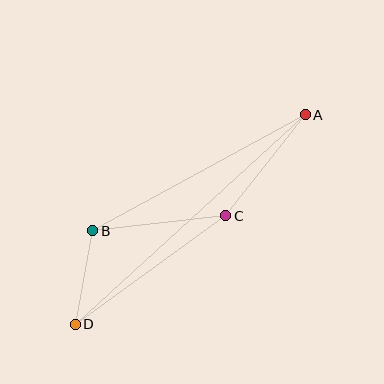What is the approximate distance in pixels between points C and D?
The distance between C and D is approximately 186 pixels.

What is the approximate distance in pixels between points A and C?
The distance between A and C is approximately 129 pixels.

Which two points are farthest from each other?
Points A and D are farthest from each other.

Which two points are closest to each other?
Points B and D are closest to each other.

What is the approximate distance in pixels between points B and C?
The distance between B and C is approximately 134 pixels.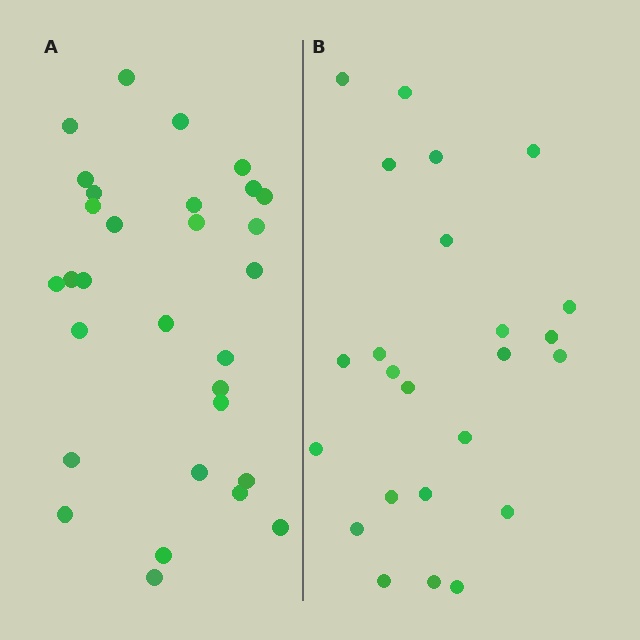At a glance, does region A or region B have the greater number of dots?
Region A (the left region) has more dots.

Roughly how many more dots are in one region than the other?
Region A has about 6 more dots than region B.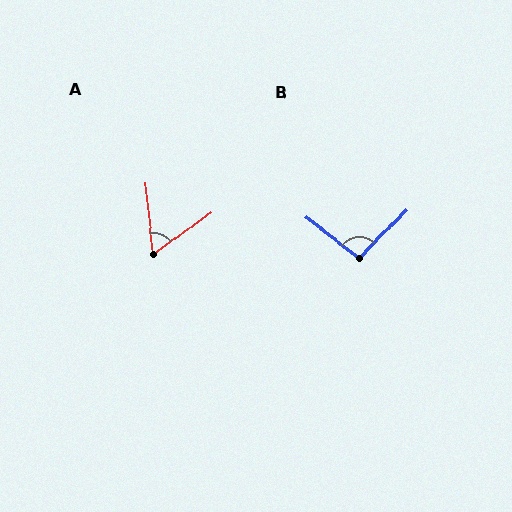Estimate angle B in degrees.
Approximately 96 degrees.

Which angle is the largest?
B, at approximately 96 degrees.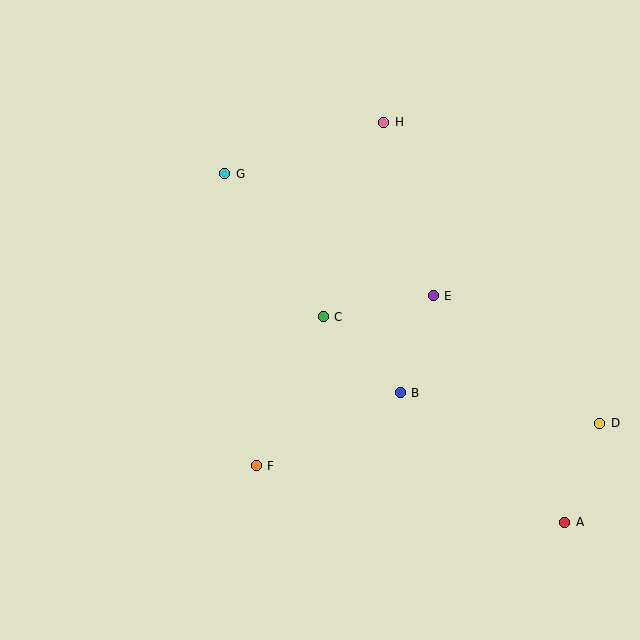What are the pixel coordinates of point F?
Point F is at (256, 466).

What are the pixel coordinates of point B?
Point B is at (400, 393).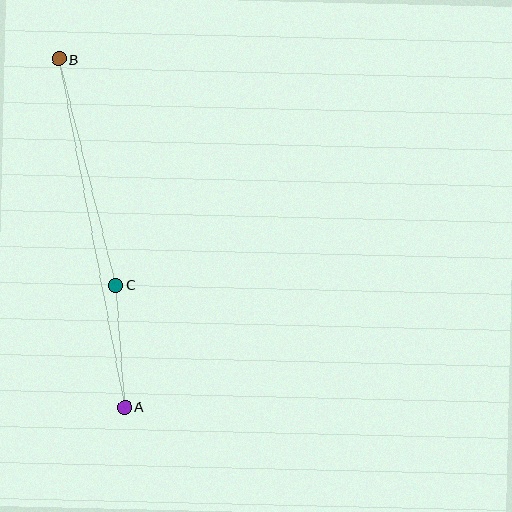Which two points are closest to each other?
Points A and C are closest to each other.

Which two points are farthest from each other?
Points A and B are farthest from each other.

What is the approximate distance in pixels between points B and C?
The distance between B and C is approximately 233 pixels.